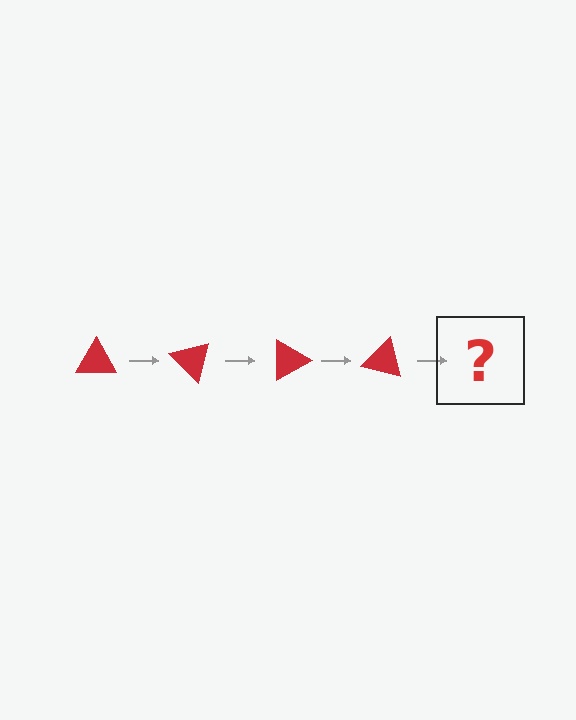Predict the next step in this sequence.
The next step is a red triangle rotated 180 degrees.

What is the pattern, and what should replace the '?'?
The pattern is that the triangle rotates 45 degrees each step. The '?' should be a red triangle rotated 180 degrees.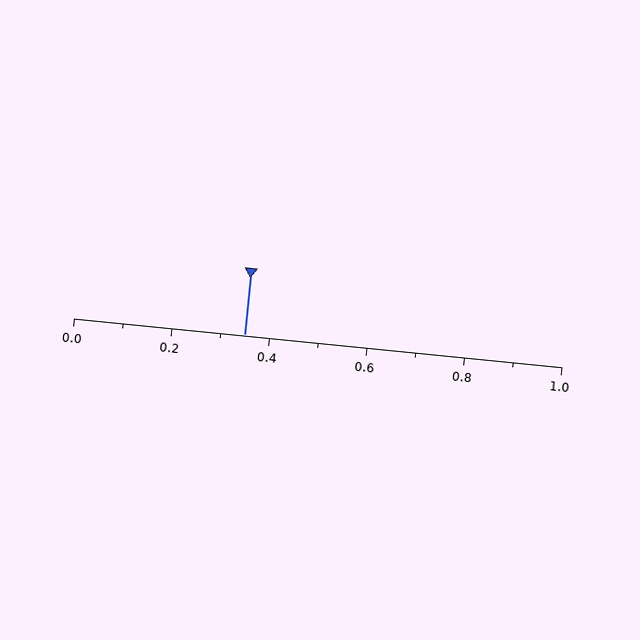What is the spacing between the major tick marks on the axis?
The major ticks are spaced 0.2 apart.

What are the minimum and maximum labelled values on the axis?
The axis runs from 0.0 to 1.0.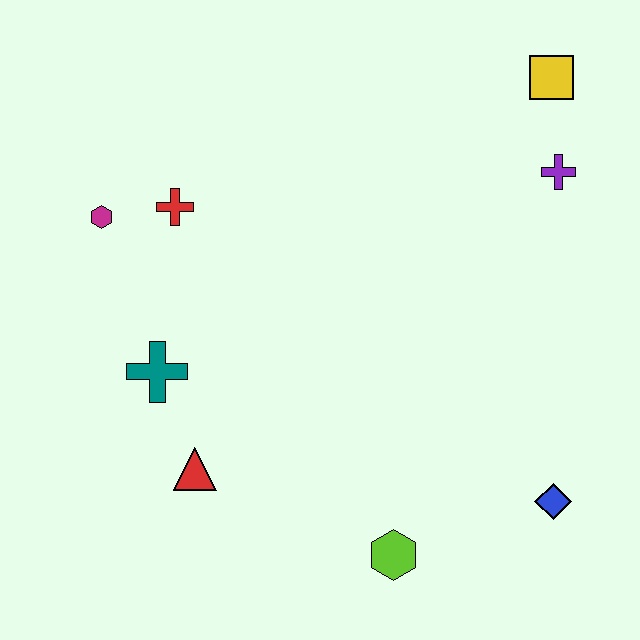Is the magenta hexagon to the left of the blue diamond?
Yes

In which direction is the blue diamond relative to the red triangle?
The blue diamond is to the right of the red triangle.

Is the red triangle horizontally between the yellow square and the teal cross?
Yes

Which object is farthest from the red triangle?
The yellow square is farthest from the red triangle.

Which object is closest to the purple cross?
The yellow square is closest to the purple cross.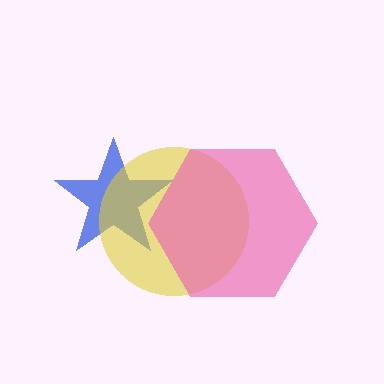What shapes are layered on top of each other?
The layered shapes are: a blue star, a yellow circle, a pink hexagon.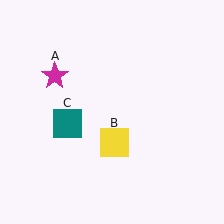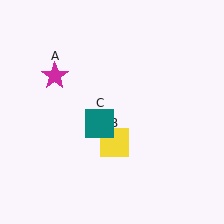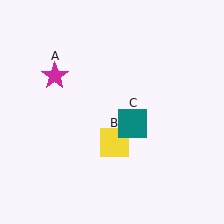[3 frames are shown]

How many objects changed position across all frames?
1 object changed position: teal square (object C).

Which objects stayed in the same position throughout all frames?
Magenta star (object A) and yellow square (object B) remained stationary.